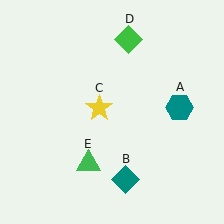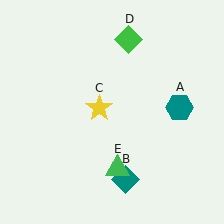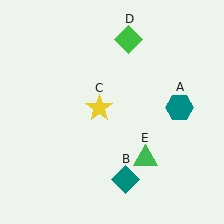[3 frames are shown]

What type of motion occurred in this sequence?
The green triangle (object E) rotated counterclockwise around the center of the scene.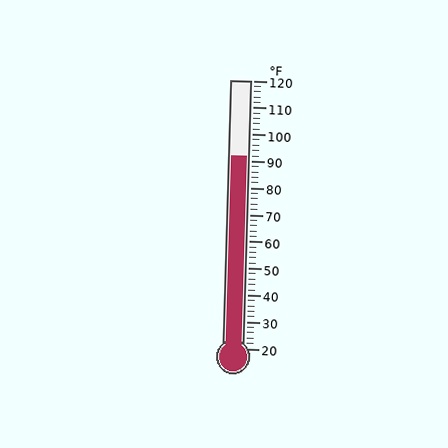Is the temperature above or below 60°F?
The temperature is above 60°F.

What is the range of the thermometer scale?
The thermometer scale ranges from 20°F to 120°F.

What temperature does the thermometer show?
The thermometer shows approximately 92°F.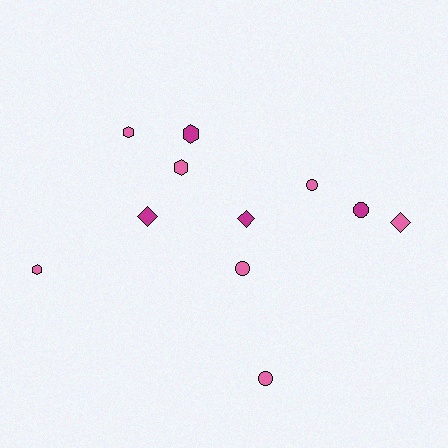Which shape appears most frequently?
Hexagon, with 4 objects.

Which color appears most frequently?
Pink, with 7 objects.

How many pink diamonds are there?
There is 1 pink diamond.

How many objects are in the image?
There are 11 objects.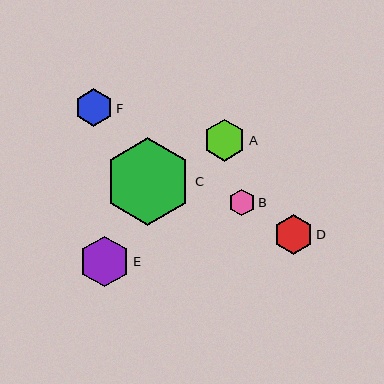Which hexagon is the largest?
Hexagon C is the largest with a size of approximately 87 pixels.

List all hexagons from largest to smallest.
From largest to smallest: C, E, A, D, F, B.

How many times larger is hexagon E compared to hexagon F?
Hexagon E is approximately 1.3 times the size of hexagon F.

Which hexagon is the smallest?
Hexagon B is the smallest with a size of approximately 27 pixels.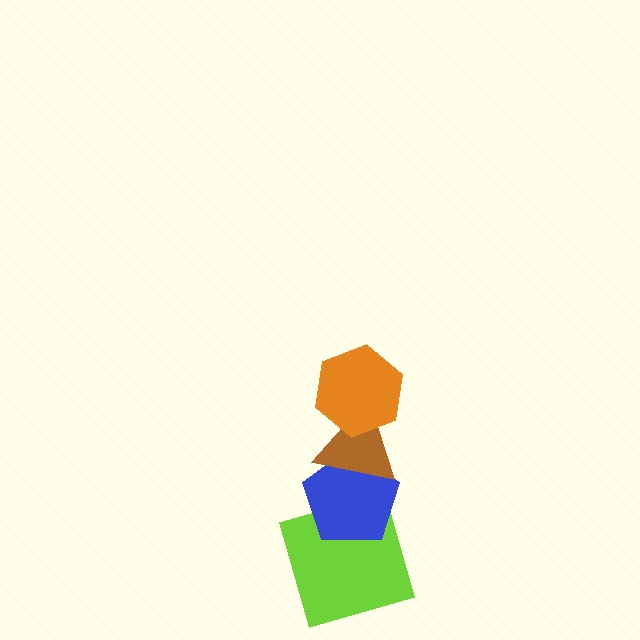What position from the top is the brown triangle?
The brown triangle is 2nd from the top.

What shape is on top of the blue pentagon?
The brown triangle is on top of the blue pentagon.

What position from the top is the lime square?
The lime square is 4th from the top.